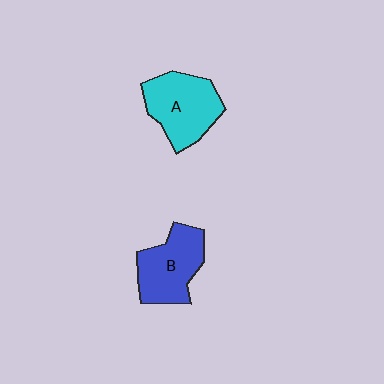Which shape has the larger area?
Shape A (cyan).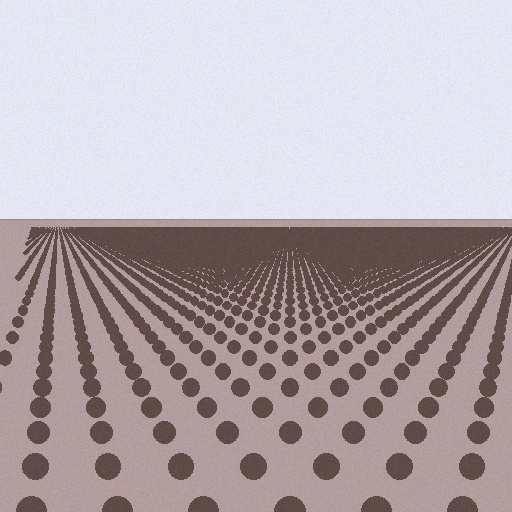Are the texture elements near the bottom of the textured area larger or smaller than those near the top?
Larger. Near the bottom, elements are closer to the viewer and appear at a bigger on-screen size.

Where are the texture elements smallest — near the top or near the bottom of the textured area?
Near the top.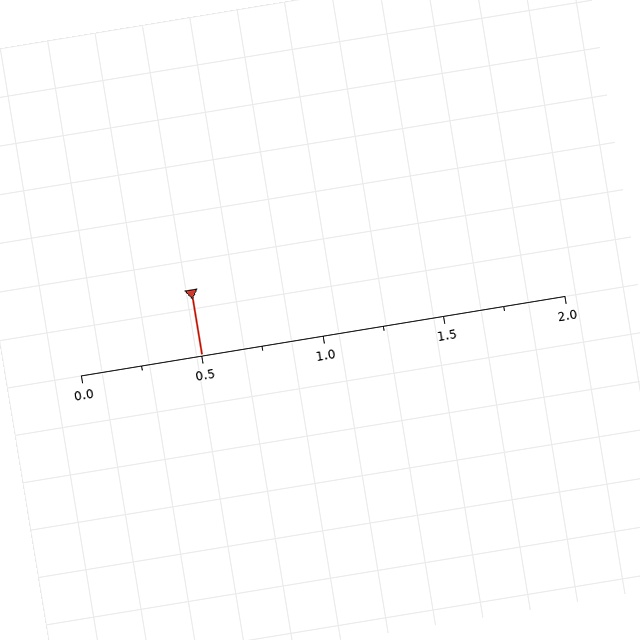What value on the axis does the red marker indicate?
The marker indicates approximately 0.5.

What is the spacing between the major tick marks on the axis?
The major ticks are spaced 0.5 apart.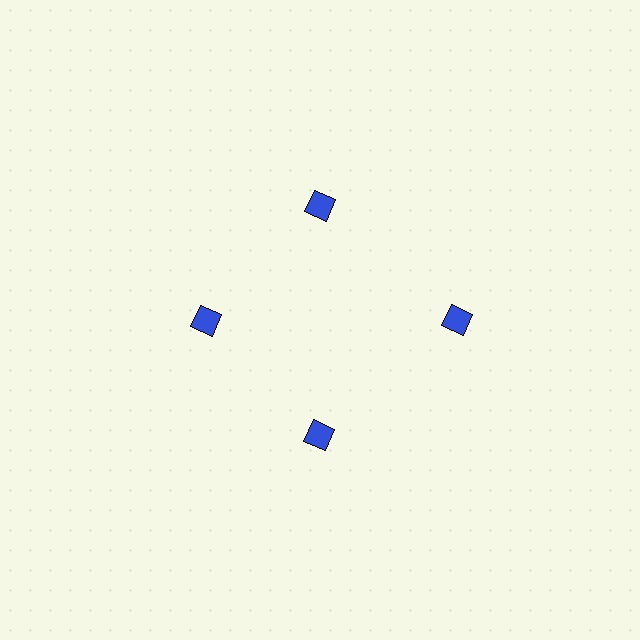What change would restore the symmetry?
The symmetry would be restored by moving it inward, back onto the ring so that all 4 squares sit at equal angles and equal distance from the center.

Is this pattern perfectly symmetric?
No. The 4 blue squares are arranged in a ring, but one element near the 3 o'clock position is pushed outward from the center, breaking the 4-fold rotational symmetry.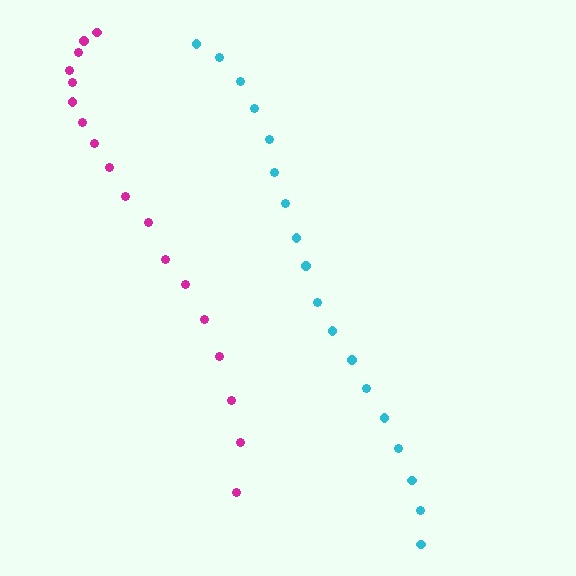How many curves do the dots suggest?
There are 2 distinct paths.